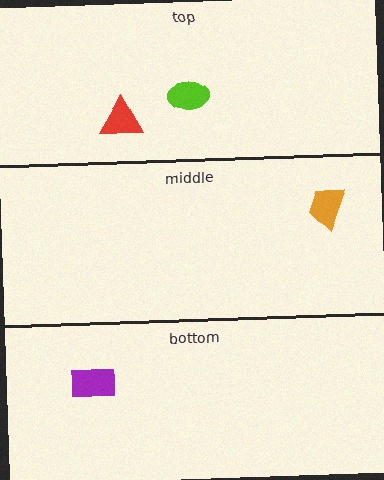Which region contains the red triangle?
The top region.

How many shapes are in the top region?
2.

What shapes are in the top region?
The lime ellipse, the red triangle.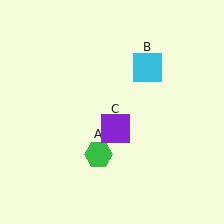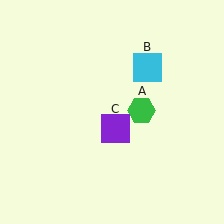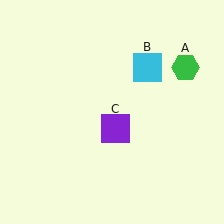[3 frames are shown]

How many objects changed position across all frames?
1 object changed position: green hexagon (object A).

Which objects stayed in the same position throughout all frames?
Cyan square (object B) and purple square (object C) remained stationary.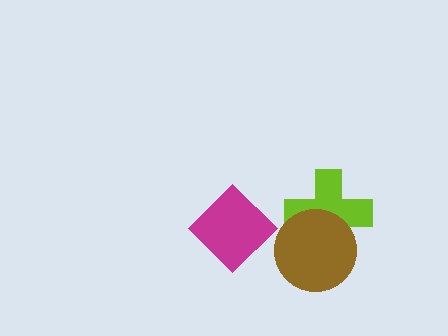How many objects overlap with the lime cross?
1 object overlaps with the lime cross.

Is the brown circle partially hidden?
No, no other shape covers it.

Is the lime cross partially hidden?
Yes, it is partially covered by another shape.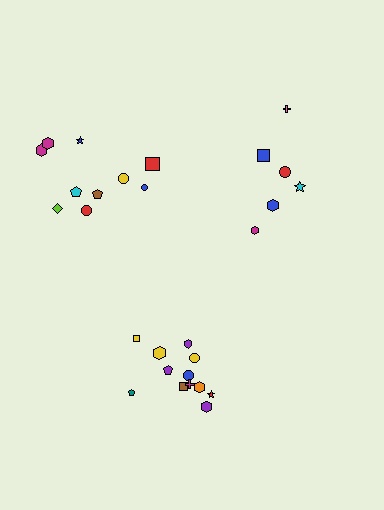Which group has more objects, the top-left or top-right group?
The top-left group.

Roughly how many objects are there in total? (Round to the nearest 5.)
Roughly 30 objects in total.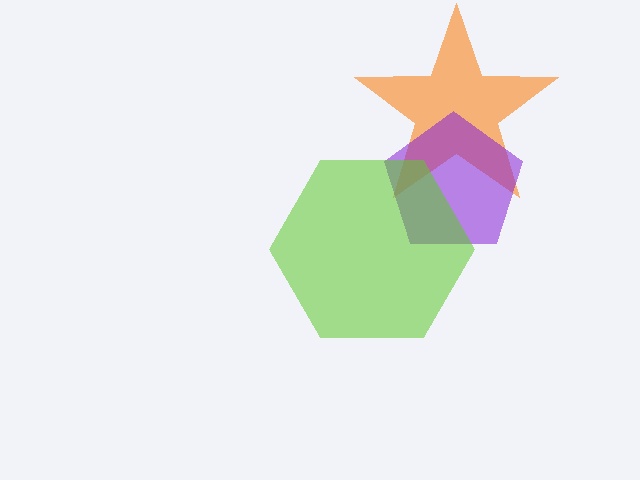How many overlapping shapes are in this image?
There are 3 overlapping shapes in the image.